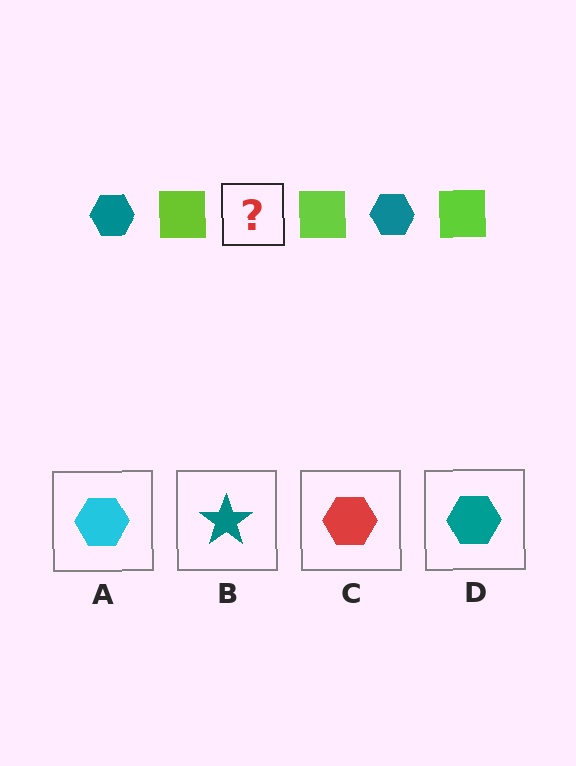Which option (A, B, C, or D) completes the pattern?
D.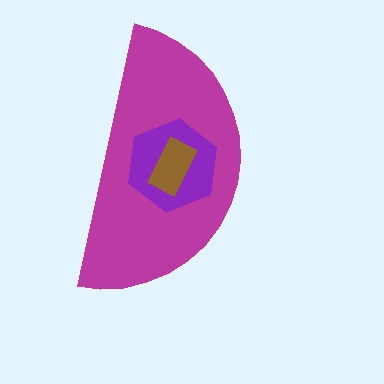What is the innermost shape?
The brown rectangle.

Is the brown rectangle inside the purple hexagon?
Yes.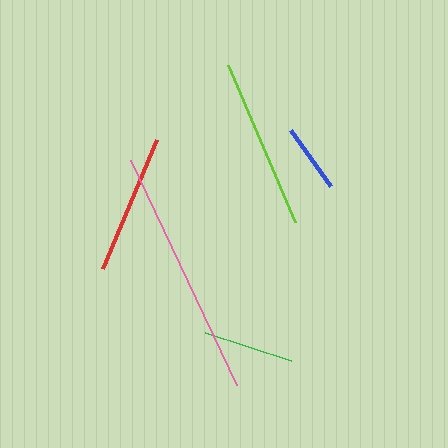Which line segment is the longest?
The pink line is the longest at approximately 248 pixels.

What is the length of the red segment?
The red segment is approximately 140 pixels long.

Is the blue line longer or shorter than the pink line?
The pink line is longer than the blue line.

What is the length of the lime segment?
The lime segment is approximately 171 pixels long.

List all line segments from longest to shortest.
From longest to shortest: pink, lime, red, green, blue.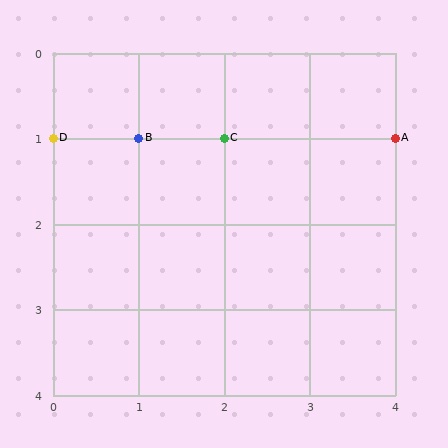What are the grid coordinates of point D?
Point D is at grid coordinates (0, 1).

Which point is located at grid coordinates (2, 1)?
Point C is at (2, 1).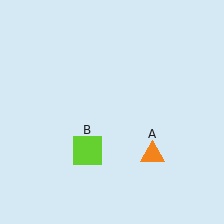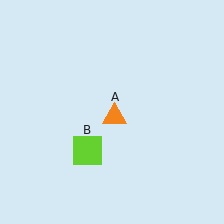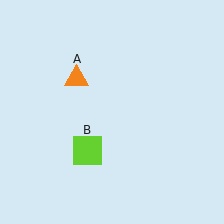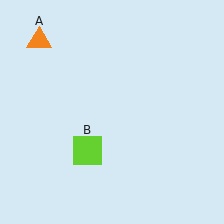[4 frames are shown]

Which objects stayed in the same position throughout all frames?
Lime square (object B) remained stationary.